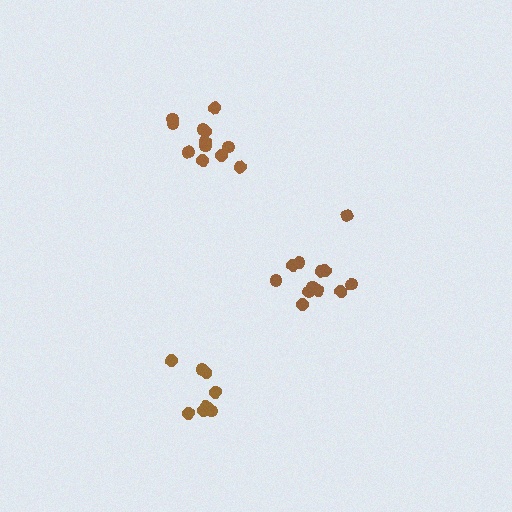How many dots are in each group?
Group 1: 14 dots, Group 2: 12 dots, Group 3: 8 dots (34 total).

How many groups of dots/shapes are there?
There are 3 groups.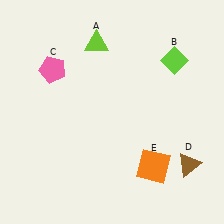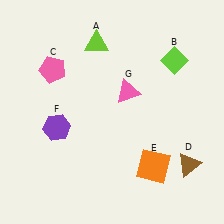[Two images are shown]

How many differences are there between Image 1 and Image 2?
There are 2 differences between the two images.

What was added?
A purple hexagon (F), a pink triangle (G) were added in Image 2.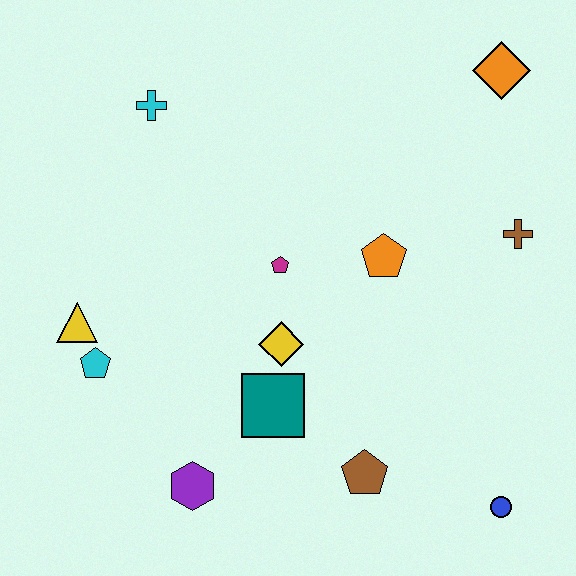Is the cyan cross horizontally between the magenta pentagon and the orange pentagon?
No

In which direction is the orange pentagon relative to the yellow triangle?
The orange pentagon is to the right of the yellow triangle.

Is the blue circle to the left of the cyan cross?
No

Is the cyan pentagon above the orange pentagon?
No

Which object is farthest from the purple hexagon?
The orange diamond is farthest from the purple hexagon.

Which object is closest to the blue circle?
The brown pentagon is closest to the blue circle.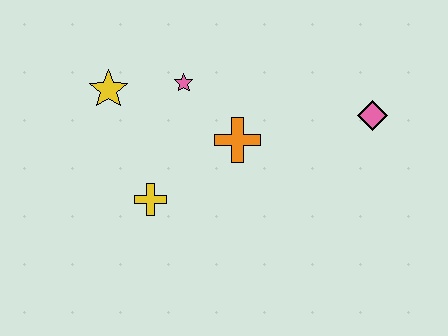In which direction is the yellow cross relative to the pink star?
The yellow cross is below the pink star.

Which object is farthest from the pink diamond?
The yellow star is farthest from the pink diamond.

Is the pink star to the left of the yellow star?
No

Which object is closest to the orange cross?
The pink star is closest to the orange cross.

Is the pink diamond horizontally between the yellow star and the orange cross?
No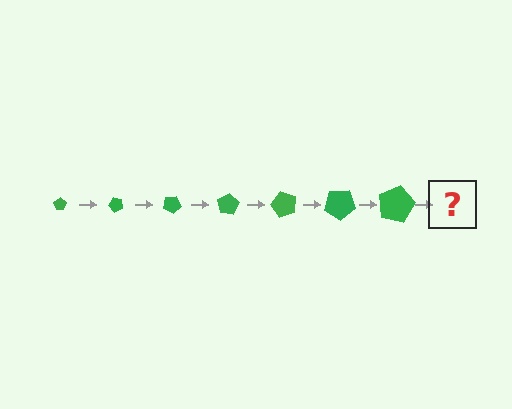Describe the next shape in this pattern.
It should be a pentagon, larger than the previous one and rotated 350 degrees from the start.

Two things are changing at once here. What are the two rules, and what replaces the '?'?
The two rules are that the pentagon grows larger each step and it rotates 50 degrees each step. The '?' should be a pentagon, larger than the previous one and rotated 350 degrees from the start.